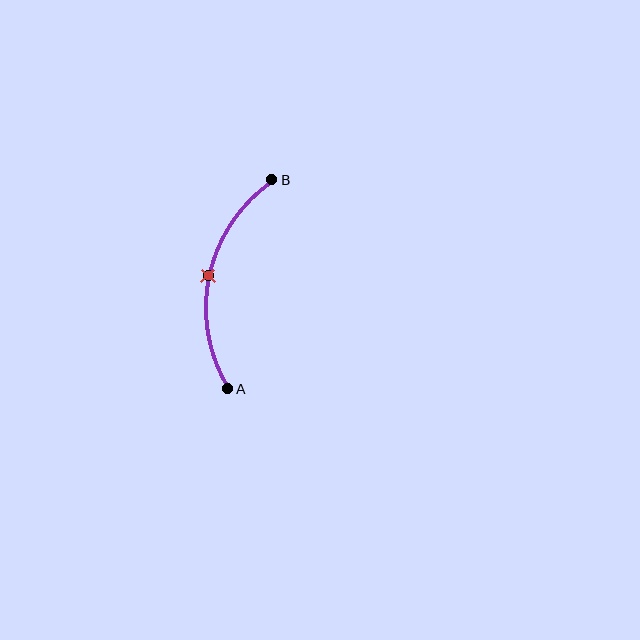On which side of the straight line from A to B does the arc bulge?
The arc bulges to the left of the straight line connecting A and B.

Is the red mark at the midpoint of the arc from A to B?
Yes. The red mark lies on the arc at equal arc-length from both A and B — it is the arc midpoint.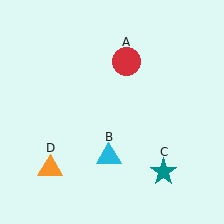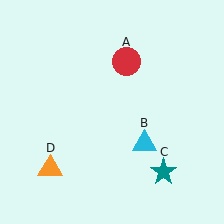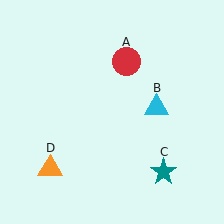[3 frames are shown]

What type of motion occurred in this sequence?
The cyan triangle (object B) rotated counterclockwise around the center of the scene.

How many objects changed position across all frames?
1 object changed position: cyan triangle (object B).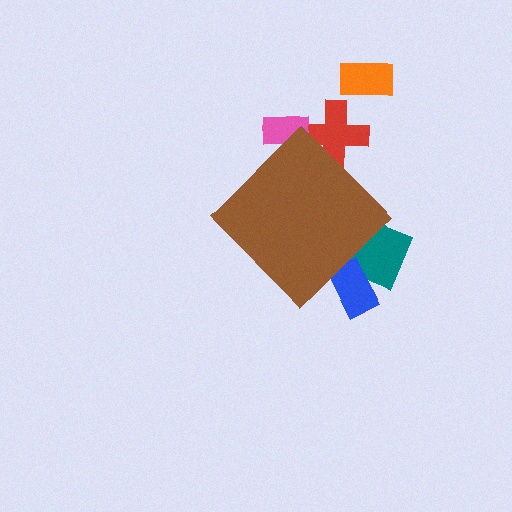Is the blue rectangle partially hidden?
Yes, the blue rectangle is partially hidden behind the brown diamond.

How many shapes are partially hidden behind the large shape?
4 shapes are partially hidden.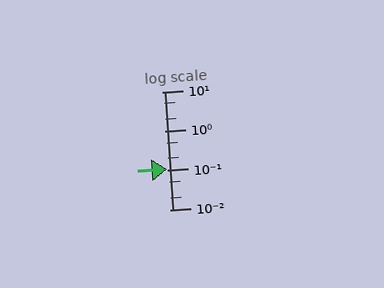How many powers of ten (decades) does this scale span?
The scale spans 3 decades, from 0.01 to 10.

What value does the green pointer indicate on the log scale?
The pointer indicates approximately 0.11.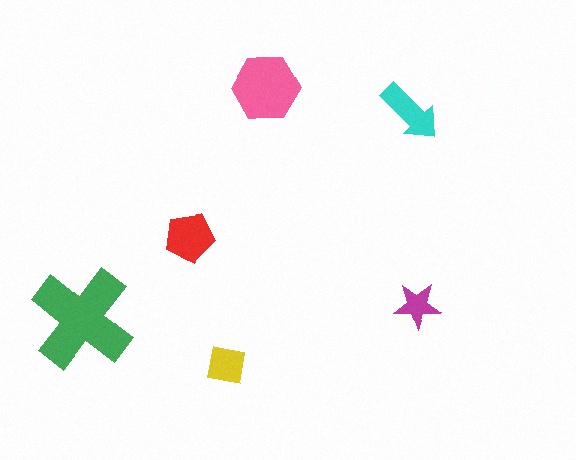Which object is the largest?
The green cross.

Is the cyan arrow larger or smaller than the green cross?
Smaller.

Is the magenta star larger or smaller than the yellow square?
Smaller.